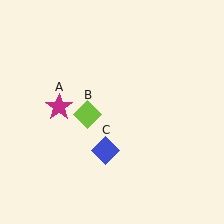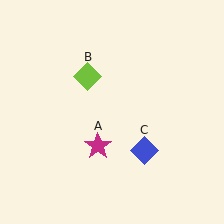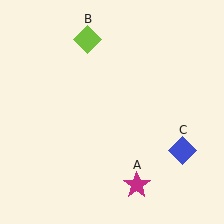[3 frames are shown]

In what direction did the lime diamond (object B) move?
The lime diamond (object B) moved up.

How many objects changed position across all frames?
3 objects changed position: magenta star (object A), lime diamond (object B), blue diamond (object C).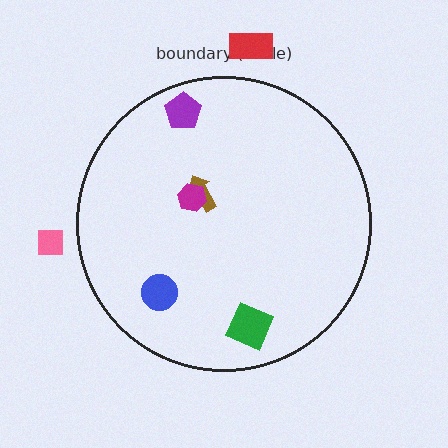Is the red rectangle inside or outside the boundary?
Outside.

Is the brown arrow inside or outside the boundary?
Inside.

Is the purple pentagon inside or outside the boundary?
Inside.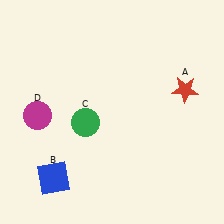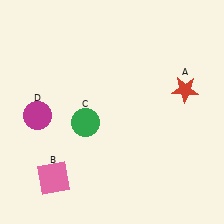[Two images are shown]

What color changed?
The square (B) changed from blue in Image 1 to pink in Image 2.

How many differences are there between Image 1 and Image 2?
There is 1 difference between the two images.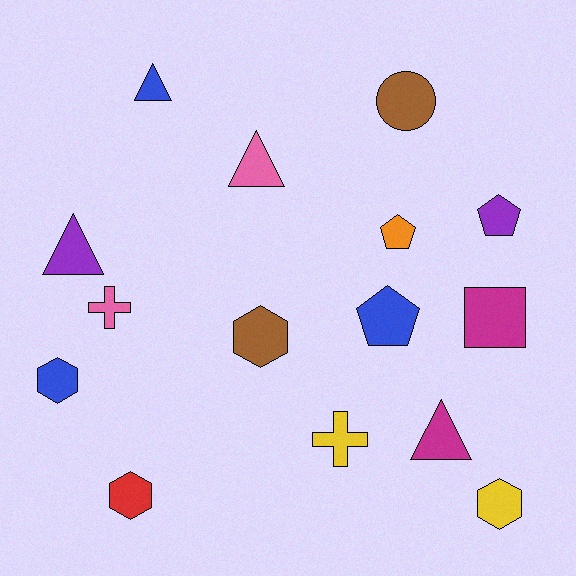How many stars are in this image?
There are no stars.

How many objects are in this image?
There are 15 objects.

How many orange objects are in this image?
There is 1 orange object.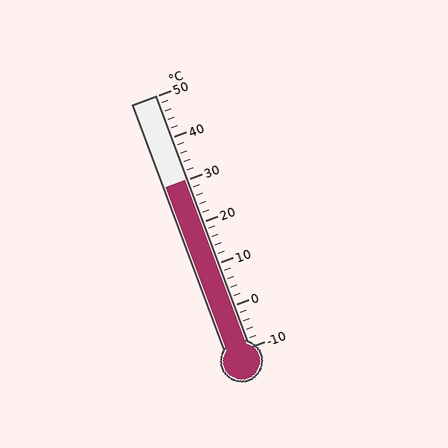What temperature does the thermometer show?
The thermometer shows approximately 30°C.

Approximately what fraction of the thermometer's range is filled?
The thermometer is filled to approximately 65% of its range.